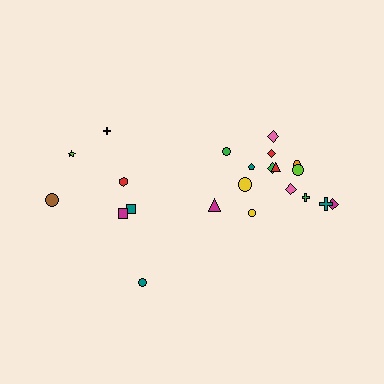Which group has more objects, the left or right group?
The right group.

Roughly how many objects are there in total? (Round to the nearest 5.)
Roughly 20 objects in total.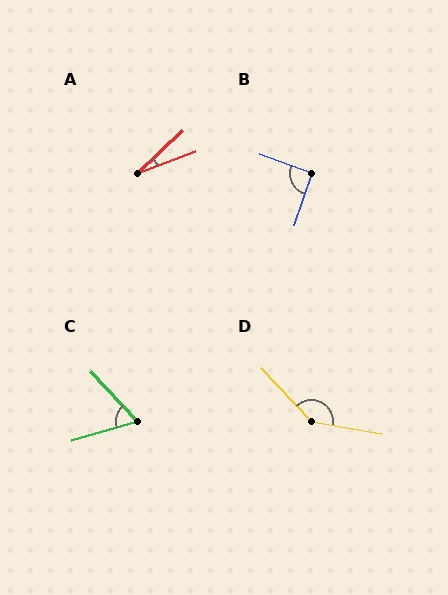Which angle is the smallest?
A, at approximately 22 degrees.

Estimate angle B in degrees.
Approximately 92 degrees.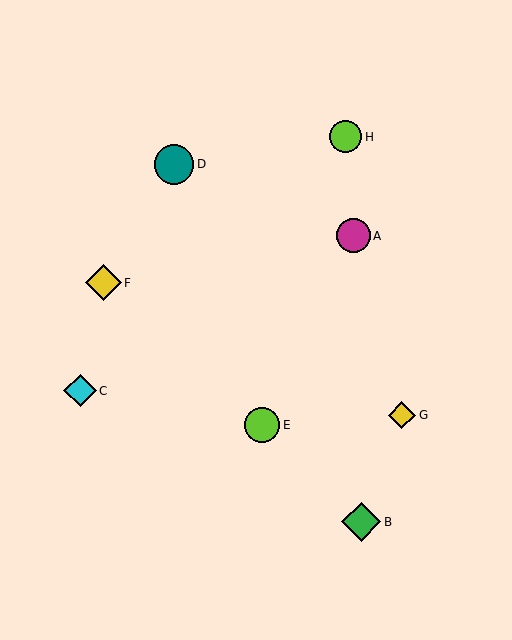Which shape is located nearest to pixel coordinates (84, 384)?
The cyan diamond (labeled C) at (80, 391) is nearest to that location.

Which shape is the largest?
The teal circle (labeled D) is the largest.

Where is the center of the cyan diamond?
The center of the cyan diamond is at (80, 391).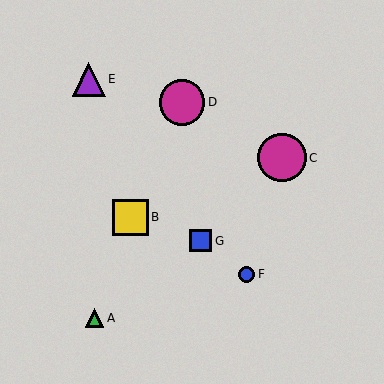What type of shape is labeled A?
Shape A is a green triangle.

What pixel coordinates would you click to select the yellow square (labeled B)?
Click at (130, 217) to select the yellow square B.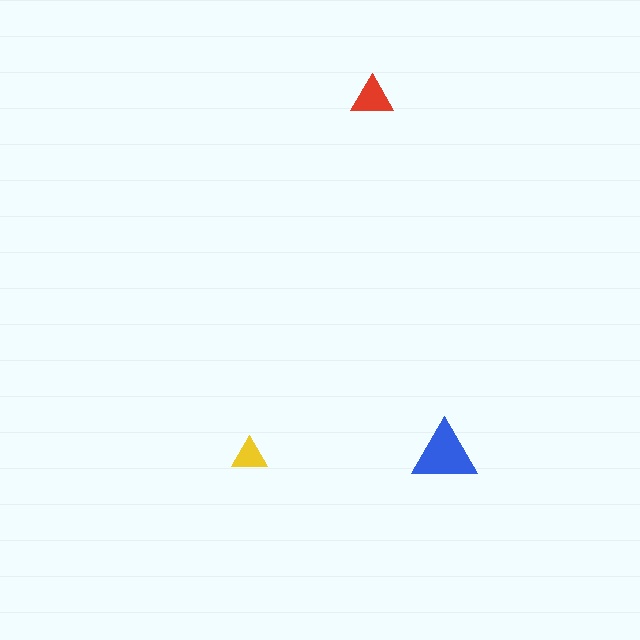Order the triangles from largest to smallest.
the blue one, the red one, the yellow one.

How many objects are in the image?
There are 3 objects in the image.